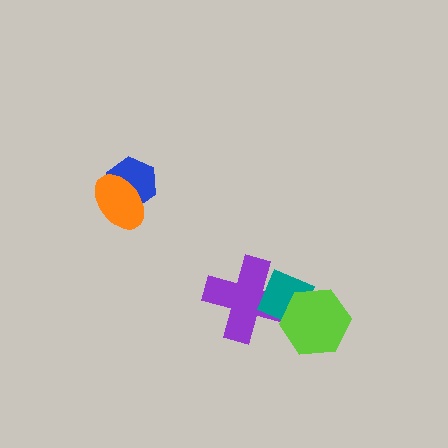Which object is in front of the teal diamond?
The lime hexagon is in front of the teal diamond.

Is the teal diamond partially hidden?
Yes, it is partially covered by another shape.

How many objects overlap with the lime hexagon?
1 object overlaps with the lime hexagon.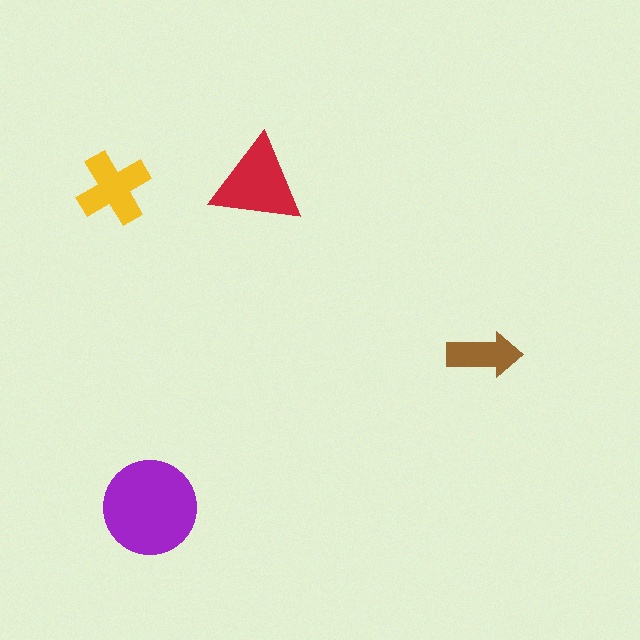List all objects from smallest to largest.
The brown arrow, the yellow cross, the red triangle, the purple circle.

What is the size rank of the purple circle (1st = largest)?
1st.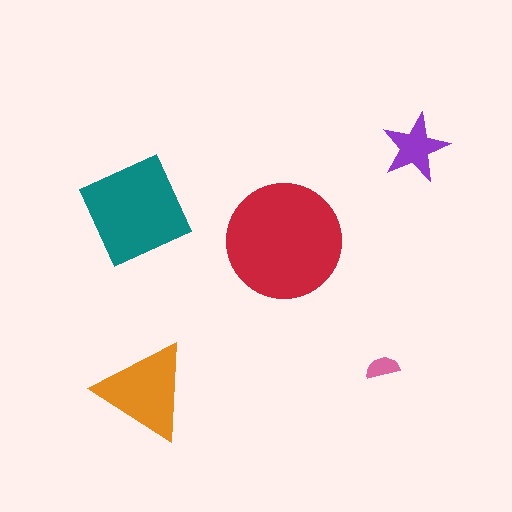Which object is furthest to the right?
The purple star is rightmost.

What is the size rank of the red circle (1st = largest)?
1st.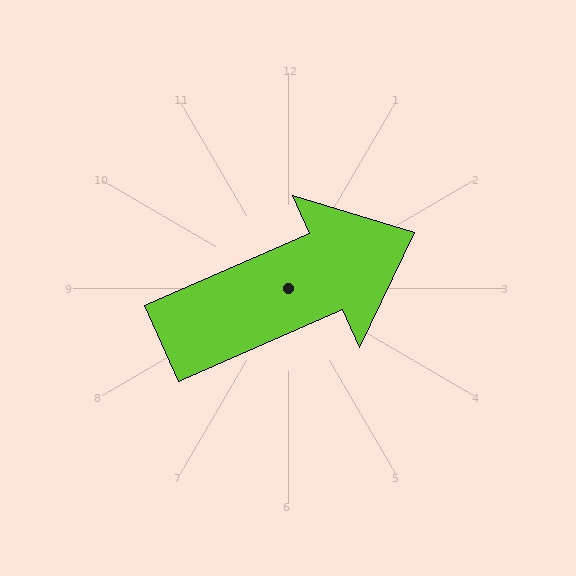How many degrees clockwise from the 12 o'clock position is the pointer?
Approximately 66 degrees.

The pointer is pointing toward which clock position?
Roughly 2 o'clock.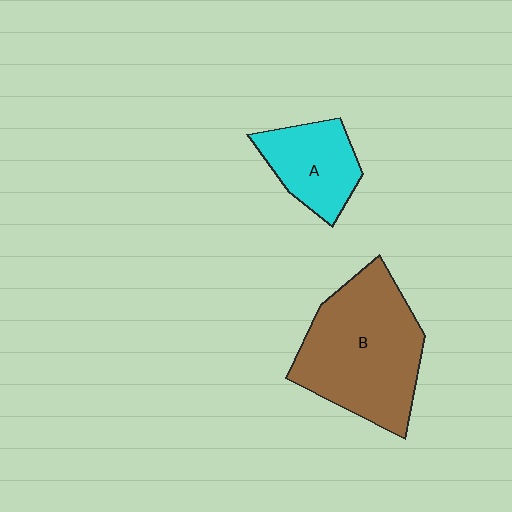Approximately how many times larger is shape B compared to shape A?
Approximately 2.1 times.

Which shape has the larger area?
Shape B (brown).